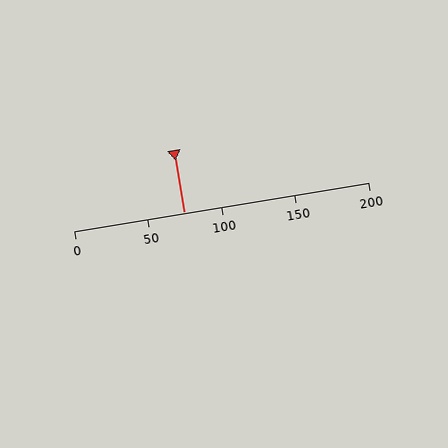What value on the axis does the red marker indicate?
The marker indicates approximately 75.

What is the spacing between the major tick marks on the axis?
The major ticks are spaced 50 apart.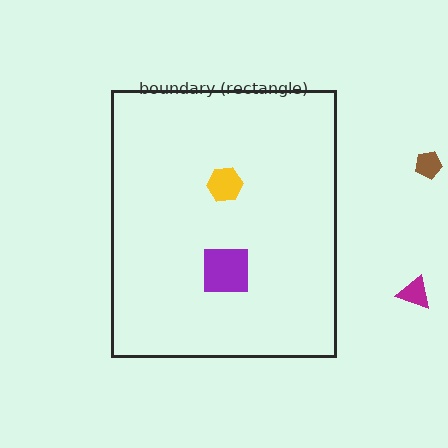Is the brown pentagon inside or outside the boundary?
Outside.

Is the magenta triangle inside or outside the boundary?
Outside.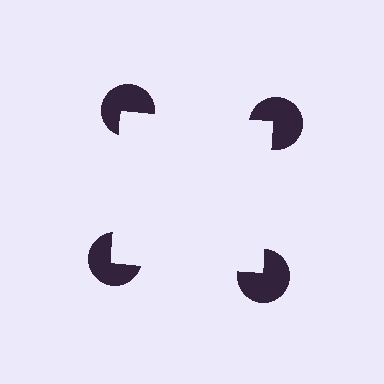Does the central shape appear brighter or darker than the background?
It typically appears slightly brighter than the background, even though no actual brightness change is drawn.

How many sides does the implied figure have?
4 sides.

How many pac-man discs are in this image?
There are 4 — one at each vertex of the illusory square.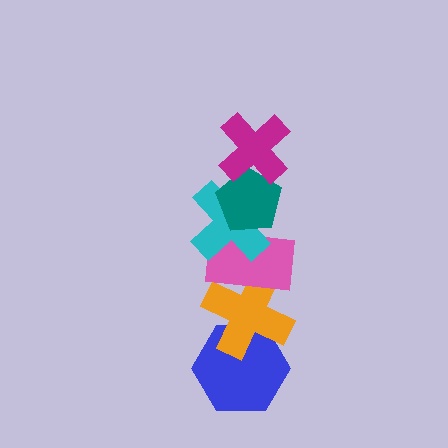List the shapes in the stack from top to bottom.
From top to bottom: the magenta cross, the teal pentagon, the cyan cross, the pink rectangle, the orange cross, the blue hexagon.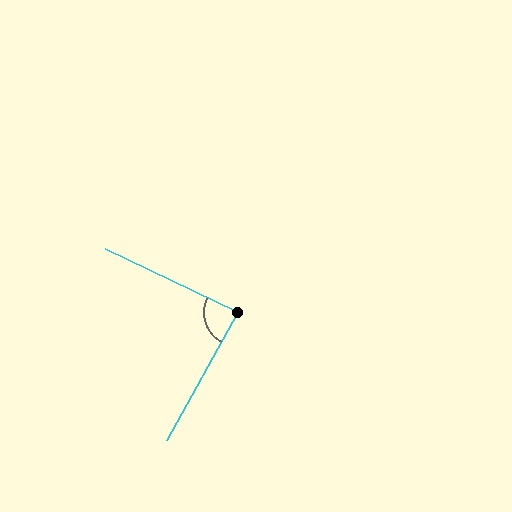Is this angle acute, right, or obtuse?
It is approximately a right angle.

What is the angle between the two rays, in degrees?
Approximately 87 degrees.